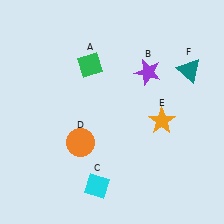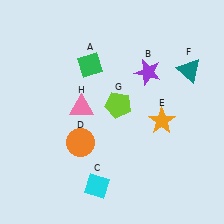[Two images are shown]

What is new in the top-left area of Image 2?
A pink triangle (H) was added in the top-left area of Image 2.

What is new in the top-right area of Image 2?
A lime pentagon (G) was added in the top-right area of Image 2.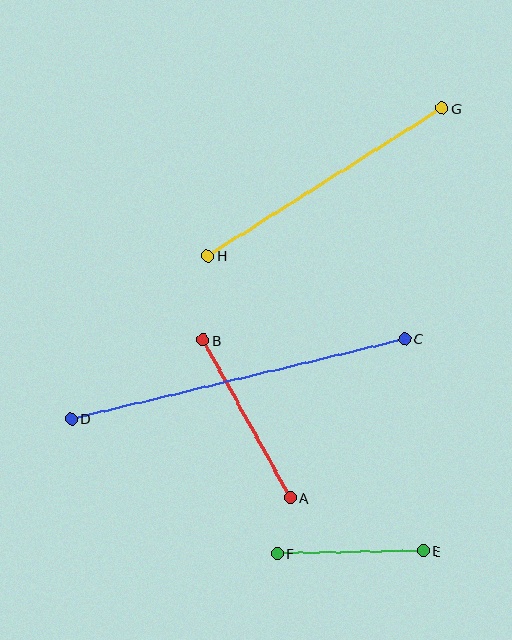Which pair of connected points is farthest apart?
Points C and D are farthest apart.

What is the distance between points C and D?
The distance is approximately 343 pixels.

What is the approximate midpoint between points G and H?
The midpoint is at approximately (325, 182) pixels.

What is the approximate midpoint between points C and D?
The midpoint is at approximately (238, 379) pixels.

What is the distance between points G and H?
The distance is approximately 277 pixels.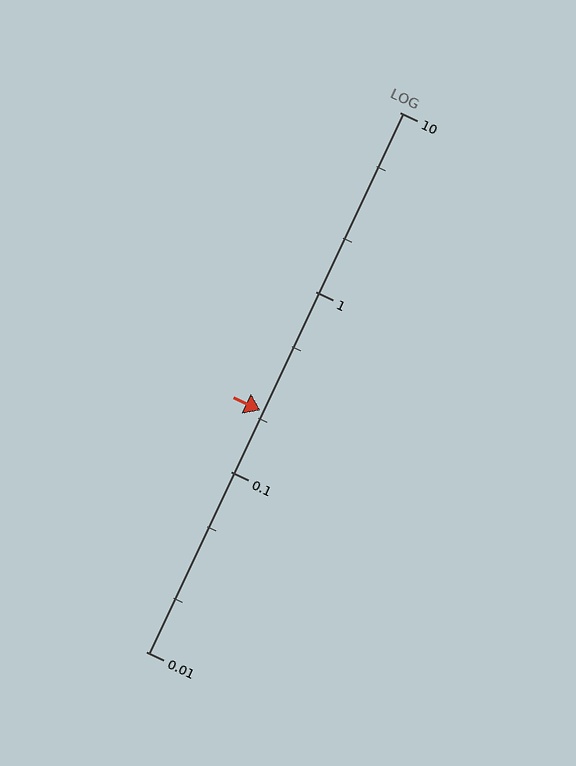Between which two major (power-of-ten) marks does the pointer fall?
The pointer is between 0.1 and 1.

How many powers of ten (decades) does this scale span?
The scale spans 3 decades, from 0.01 to 10.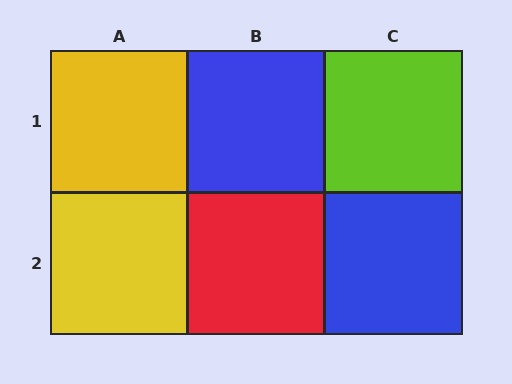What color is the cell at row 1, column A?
Yellow.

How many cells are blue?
2 cells are blue.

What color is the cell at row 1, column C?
Lime.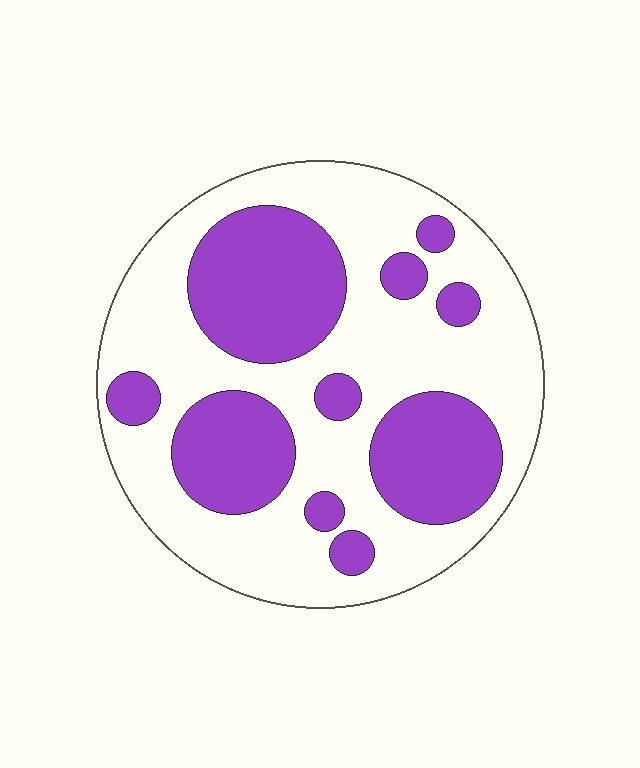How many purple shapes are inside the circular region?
10.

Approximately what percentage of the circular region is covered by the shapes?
Approximately 35%.